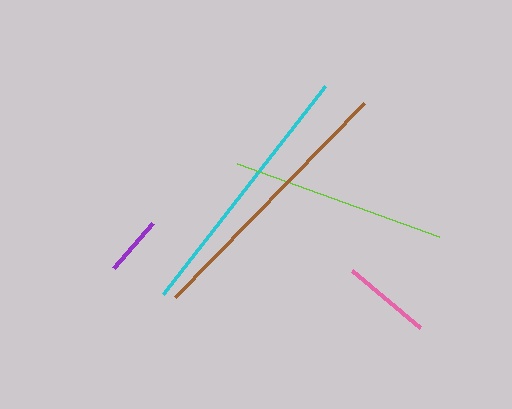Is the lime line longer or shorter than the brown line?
The brown line is longer than the lime line.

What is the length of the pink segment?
The pink segment is approximately 88 pixels long.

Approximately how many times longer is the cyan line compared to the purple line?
The cyan line is approximately 4.4 times the length of the purple line.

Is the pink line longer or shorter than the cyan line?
The cyan line is longer than the pink line.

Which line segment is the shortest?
The purple line is the shortest at approximately 60 pixels.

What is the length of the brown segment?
The brown segment is approximately 271 pixels long.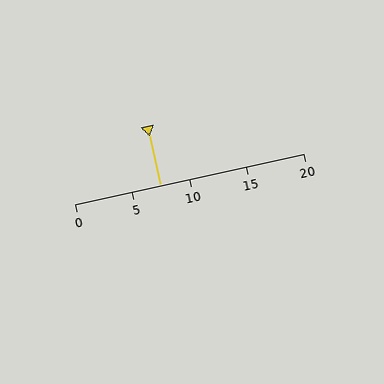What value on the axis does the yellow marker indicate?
The marker indicates approximately 7.5.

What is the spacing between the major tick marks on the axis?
The major ticks are spaced 5 apart.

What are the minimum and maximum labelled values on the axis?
The axis runs from 0 to 20.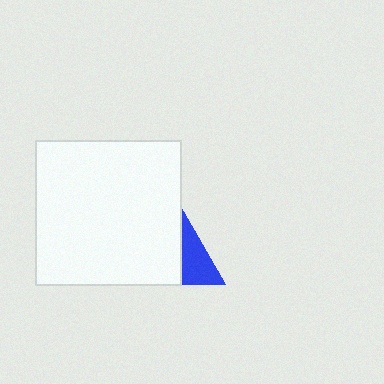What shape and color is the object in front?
The object in front is a white square.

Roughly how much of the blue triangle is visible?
About half of it is visible (roughly 45%).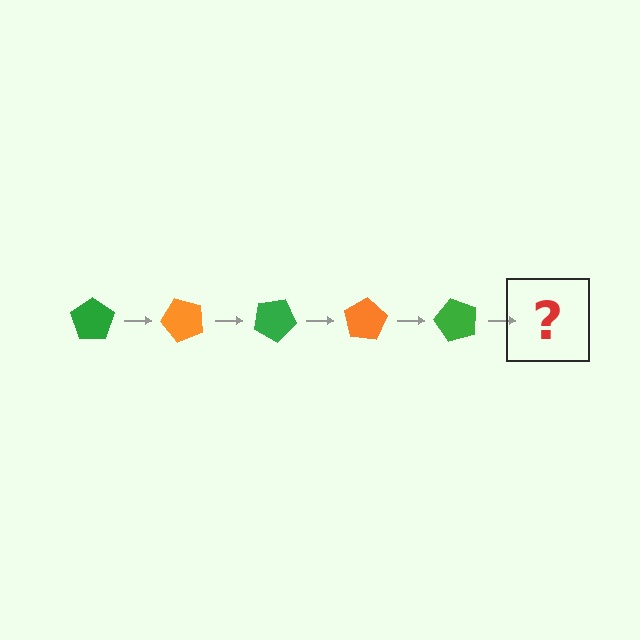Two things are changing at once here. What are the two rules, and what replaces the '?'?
The two rules are that it rotates 50 degrees each step and the color cycles through green and orange. The '?' should be an orange pentagon, rotated 250 degrees from the start.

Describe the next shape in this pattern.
It should be an orange pentagon, rotated 250 degrees from the start.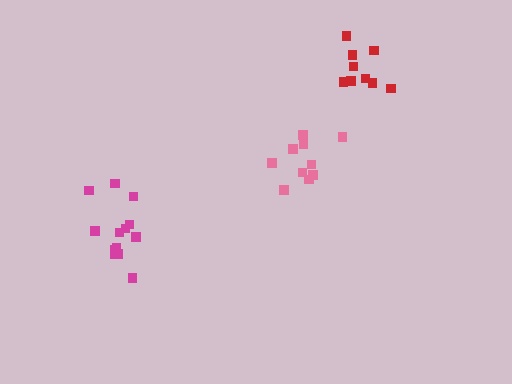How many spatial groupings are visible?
There are 3 spatial groupings.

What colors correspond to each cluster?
The clusters are colored: pink, red, magenta.